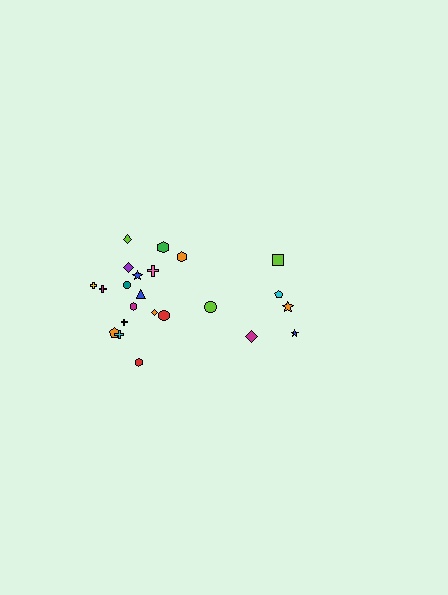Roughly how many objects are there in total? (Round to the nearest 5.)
Roughly 25 objects in total.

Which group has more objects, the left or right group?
The left group.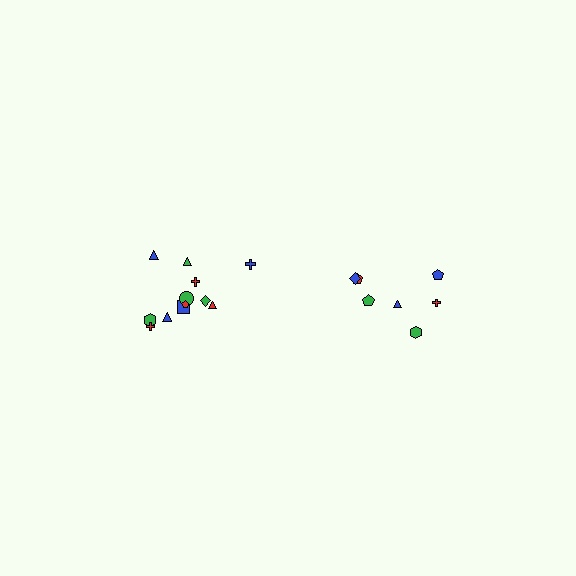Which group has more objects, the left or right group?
The left group.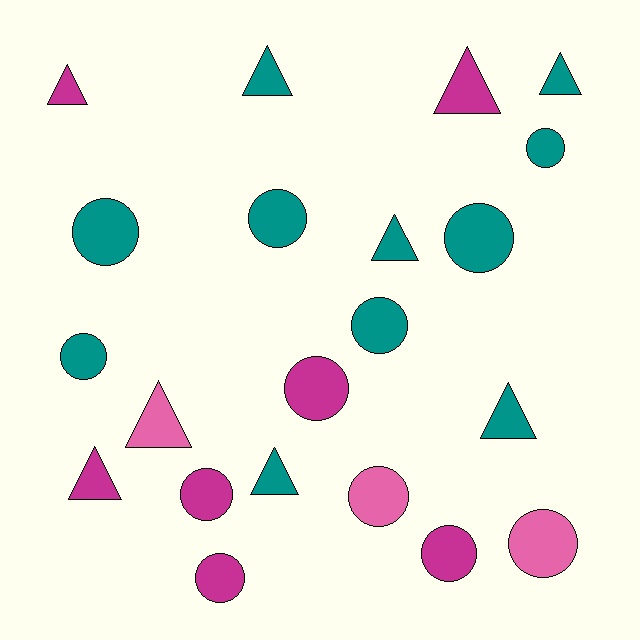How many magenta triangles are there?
There are 3 magenta triangles.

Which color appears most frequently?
Teal, with 11 objects.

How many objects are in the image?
There are 21 objects.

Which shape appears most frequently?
Circle, with 12 objects.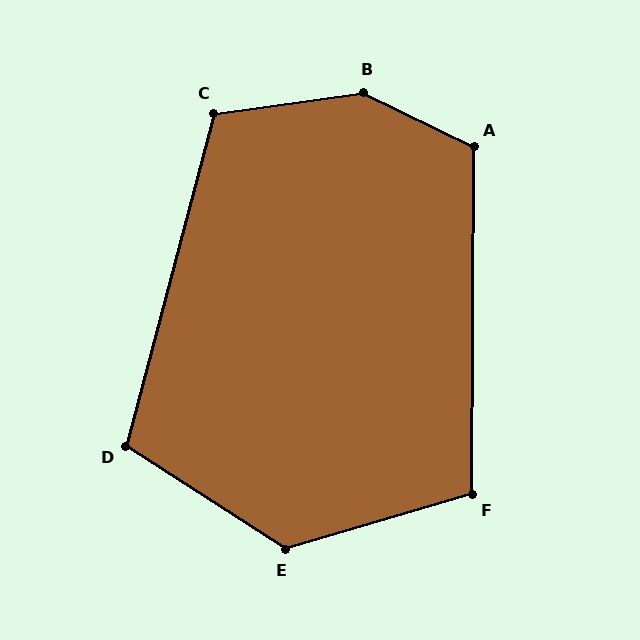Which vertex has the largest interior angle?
B, at approximately 145 degrees.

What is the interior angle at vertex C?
Approximately 113 degrees (obtuse).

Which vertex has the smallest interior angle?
F, at approximately 107 degrees.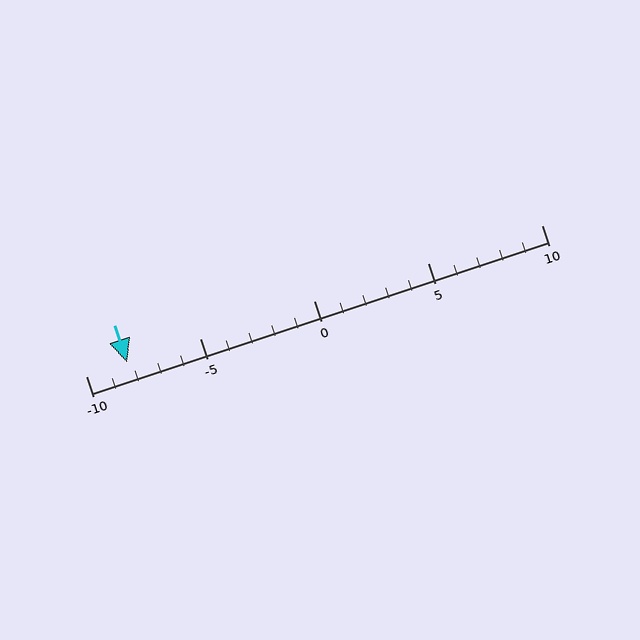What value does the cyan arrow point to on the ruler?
The cyan arrow points to approximately -8.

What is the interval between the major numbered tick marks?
The major tick marks are spaced 5 units apart.